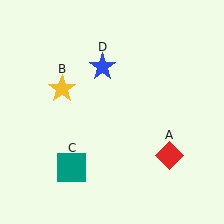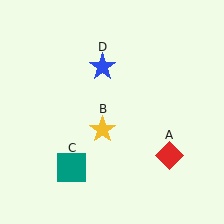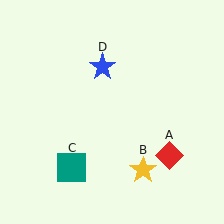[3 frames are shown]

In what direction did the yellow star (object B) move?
The yellow star (object B) moved down and to the right.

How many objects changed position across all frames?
1 object changed position: yellow star (object B).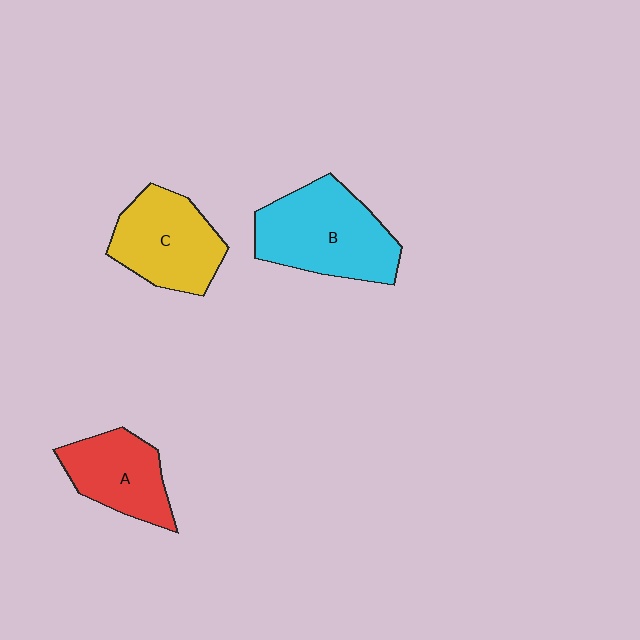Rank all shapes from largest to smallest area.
From largest to smallest: B (cyan), C (yellow), A (red).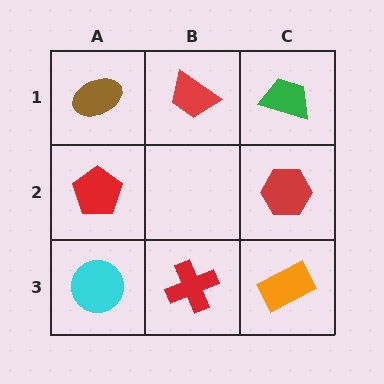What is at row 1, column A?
A brown ellipse.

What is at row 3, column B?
A red cross.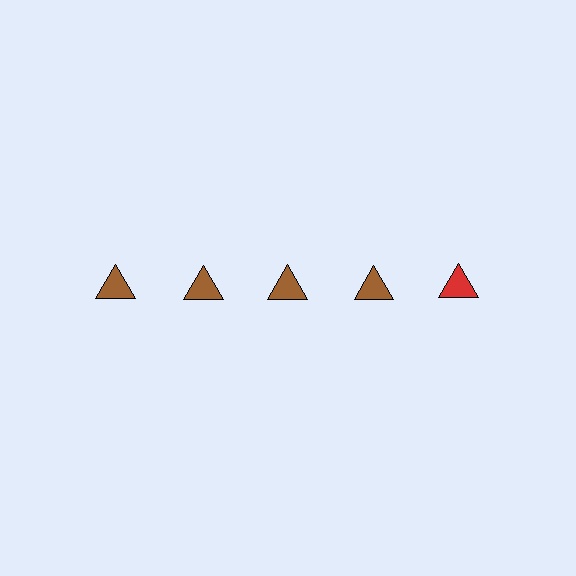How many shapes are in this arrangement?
There are 5 shapes arranged in a grid pattern.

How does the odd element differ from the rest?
It has a different color: red instead of brown.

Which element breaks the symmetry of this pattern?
The red triangle in the top row, rightmost column breaks the symmetry. All other shapes are brown triangles.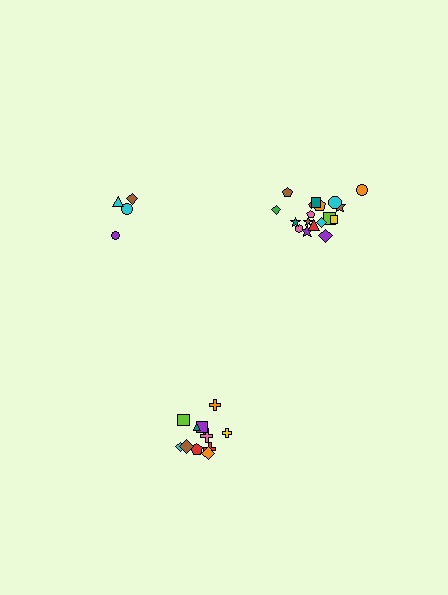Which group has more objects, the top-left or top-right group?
The top-right group.